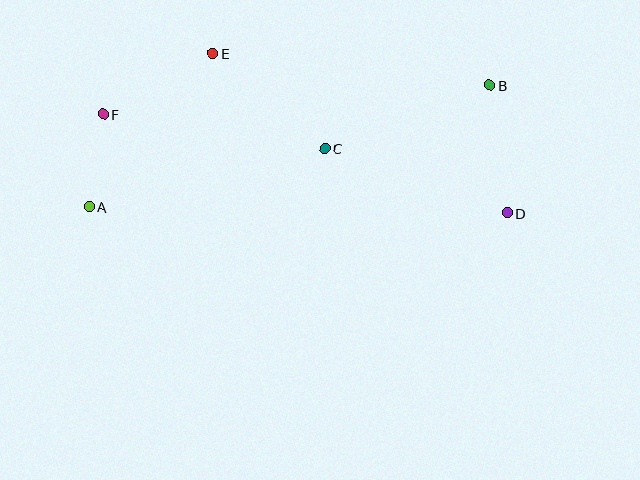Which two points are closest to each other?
Points A and F are closest to each other.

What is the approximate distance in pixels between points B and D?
The distance between B and D is approximately 129 pixels.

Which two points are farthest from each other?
Points A and B are farthest from each other.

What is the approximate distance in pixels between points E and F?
The distance between E and F is approximately 126 pixels.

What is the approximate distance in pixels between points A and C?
The distance between A and C is approximately 243 pixels.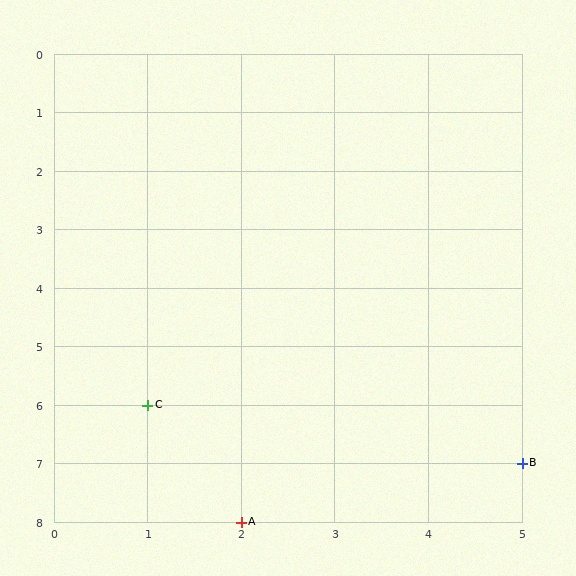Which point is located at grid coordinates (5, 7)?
Point B is at (5, 7).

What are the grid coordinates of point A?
Point A is at grid coordinates (2, 8).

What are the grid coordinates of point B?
Point B is at grid coordinates (5, 7).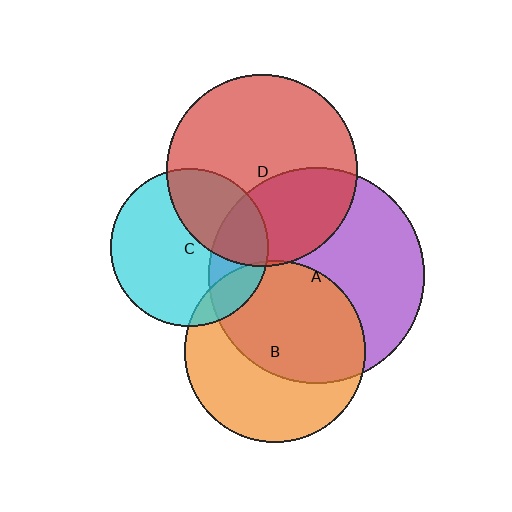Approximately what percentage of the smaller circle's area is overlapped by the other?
Approximately 10%.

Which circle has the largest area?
Circle A (purple).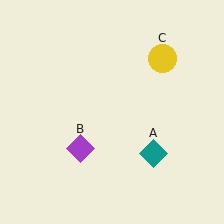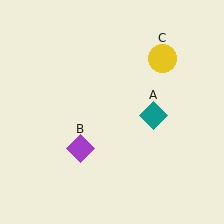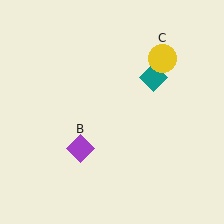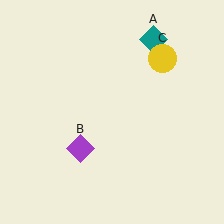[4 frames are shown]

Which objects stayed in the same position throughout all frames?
Purple diamond (object B) and yellow circle (object C) remained stationary.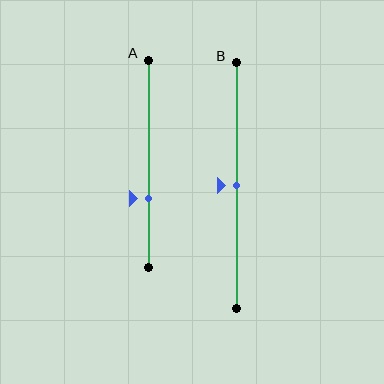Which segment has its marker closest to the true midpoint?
Segment B has its marker closest to the true midpoint.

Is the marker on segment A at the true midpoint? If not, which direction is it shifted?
No, the marker on segment A is shifted downward by about 17% of the segment length.